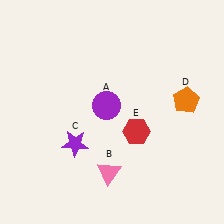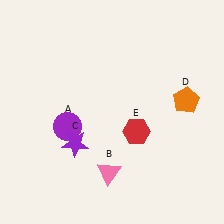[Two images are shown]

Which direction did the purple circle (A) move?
The purple circle (A) moved left.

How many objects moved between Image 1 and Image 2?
1 object moved between the two images.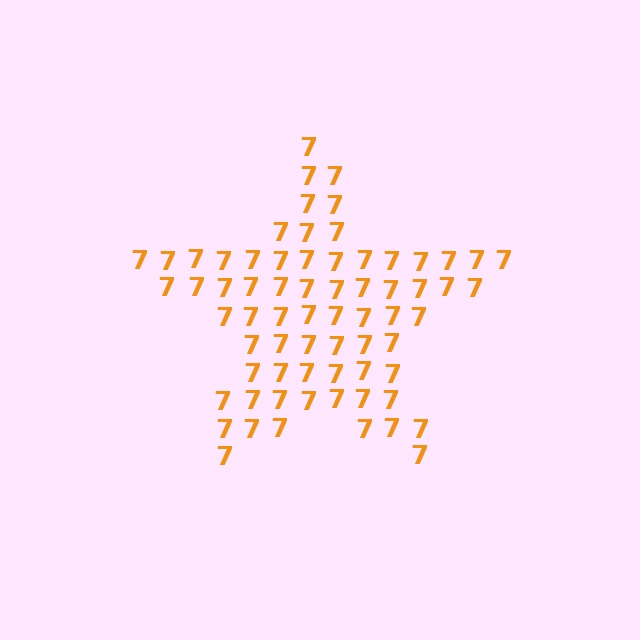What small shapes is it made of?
It is made of small digit 7's.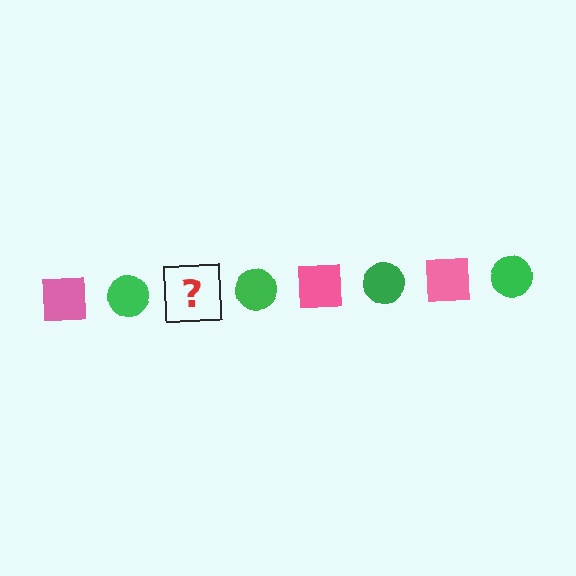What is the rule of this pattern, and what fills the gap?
The rule is that the pattern alternates between pink square and green circle. The gap should be filled with a pink square.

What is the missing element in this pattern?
The missing element is a pink square.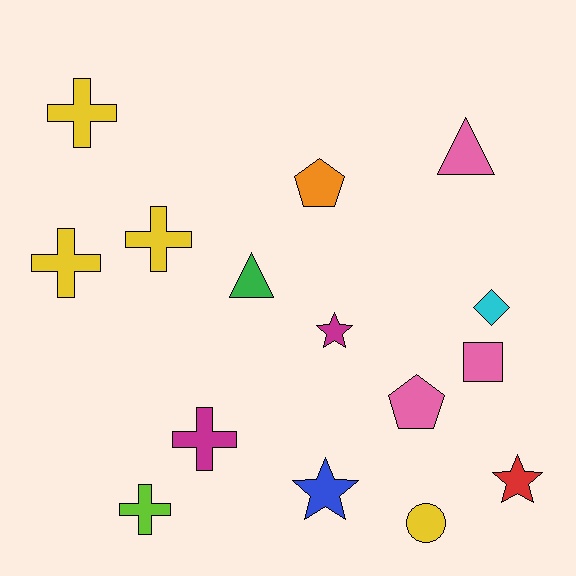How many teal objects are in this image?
There are no teal objects.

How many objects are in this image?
There are 15 objects.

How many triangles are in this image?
There are 2 triangles.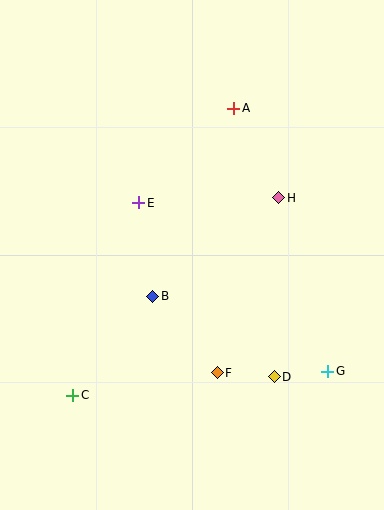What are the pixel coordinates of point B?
Point B is at (153, 296).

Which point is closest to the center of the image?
Point B at (153, 296) is closest to the center.